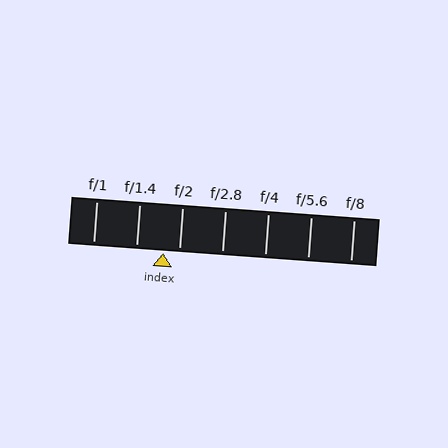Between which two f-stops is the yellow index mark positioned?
The index mark is between f/1.4 and f/2.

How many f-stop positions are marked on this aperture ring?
There are 7 f-stop positions marked.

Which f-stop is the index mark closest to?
The index mark is closest to f/2.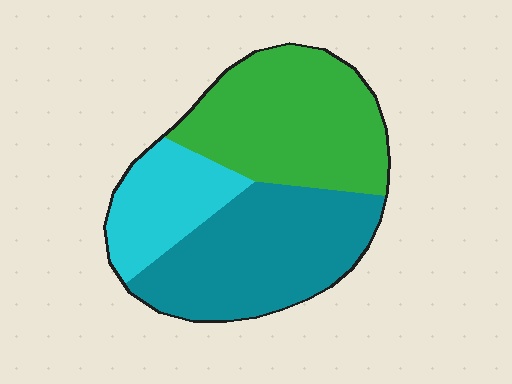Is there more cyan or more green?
Green.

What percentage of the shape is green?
Green takes up about two fifths (2/5) of the shape.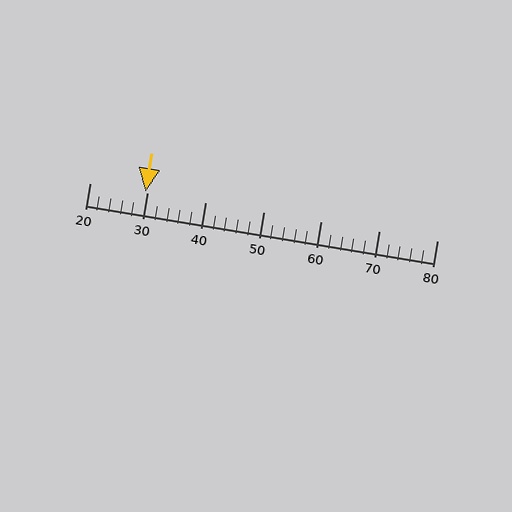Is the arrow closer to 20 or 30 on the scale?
The arrow is closer to 30.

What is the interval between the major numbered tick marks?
The major tick marks are spaced 10 units apart.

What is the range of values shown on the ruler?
The ruler shows values from 20 to 80.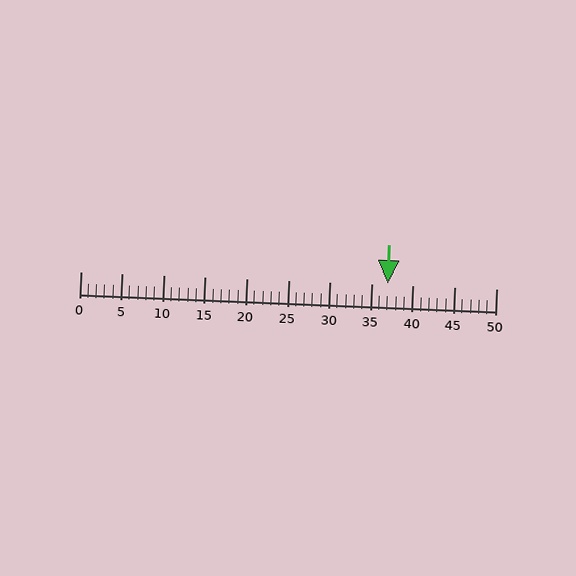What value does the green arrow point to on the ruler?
The green arrow points to approximately 37.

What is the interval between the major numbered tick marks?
The major tick marks are spaced 5 units apart.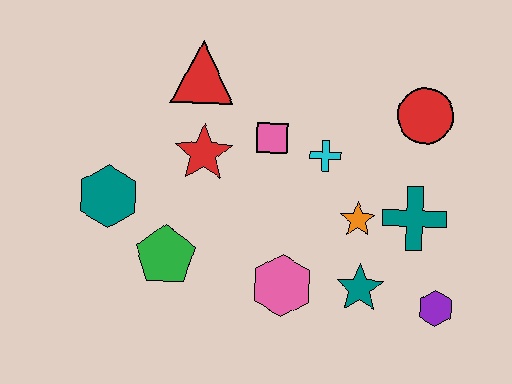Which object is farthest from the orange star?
The teal hexagon is farthest from the orange star.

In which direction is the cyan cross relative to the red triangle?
The cyan cross is to the right of the red triangle.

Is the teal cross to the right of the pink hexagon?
Yes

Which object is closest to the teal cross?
The orange star is closest to the teal cross.